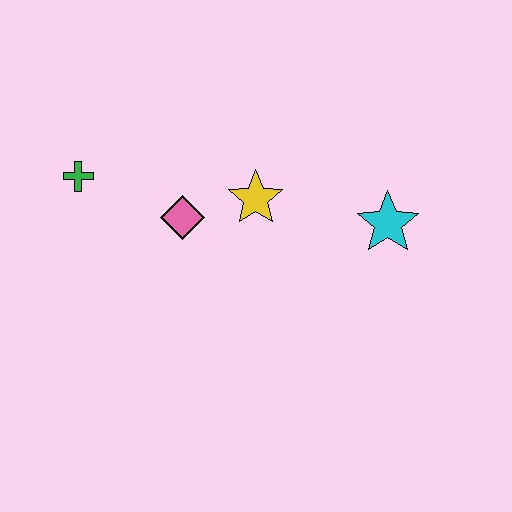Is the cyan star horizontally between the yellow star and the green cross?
No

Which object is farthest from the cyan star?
The green cross is farthest from the cyan star.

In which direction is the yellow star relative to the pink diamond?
The yellow star is to the right of the pink diamond.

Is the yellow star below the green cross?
Yes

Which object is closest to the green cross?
The pink diamond is closest to the green cross.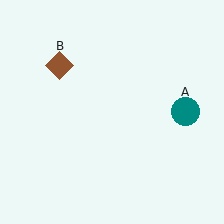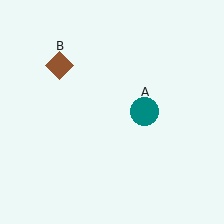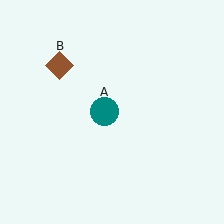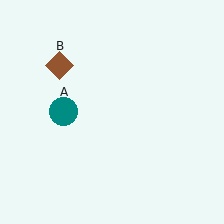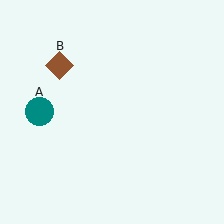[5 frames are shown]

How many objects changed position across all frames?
1 object changed position: teal circle (object A).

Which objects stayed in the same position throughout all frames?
Brown diamond (object B) remained stationary.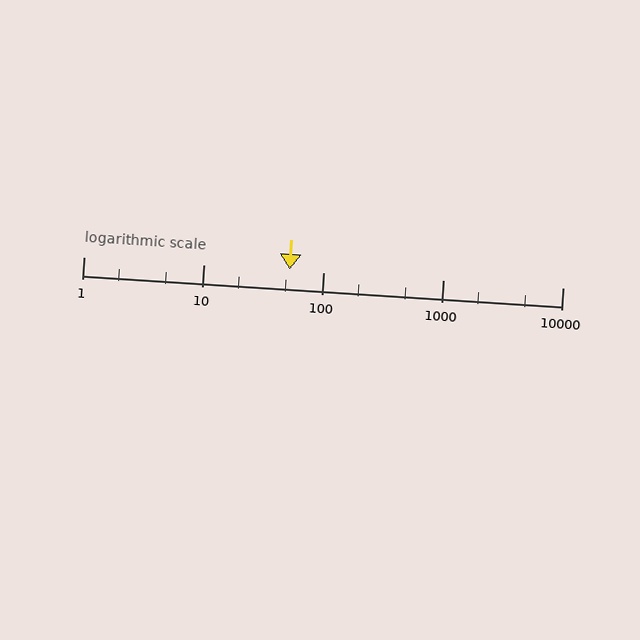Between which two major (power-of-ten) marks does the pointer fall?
The pointer is between 10 and 100.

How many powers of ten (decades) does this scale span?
The scale spans 4 decades, from 1 to 10000.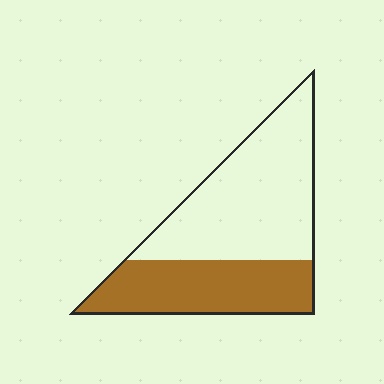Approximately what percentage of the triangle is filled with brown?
Approximately 40%.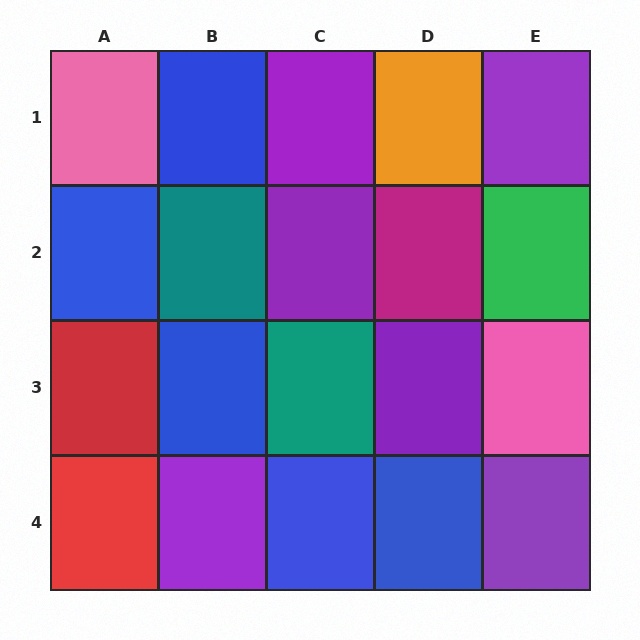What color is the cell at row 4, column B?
Purple.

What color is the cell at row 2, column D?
Magenta.